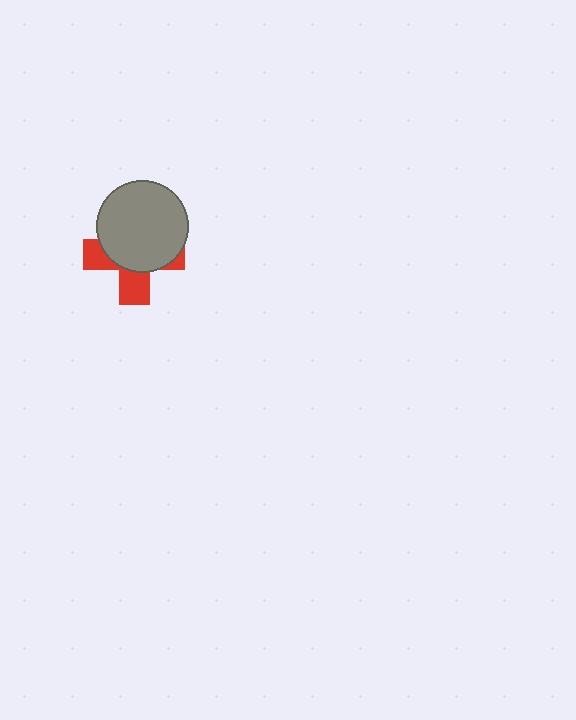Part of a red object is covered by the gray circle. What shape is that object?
It is a cross.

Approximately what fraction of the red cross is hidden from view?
Roughly 62% of the red cross is hidden behind the gray circle.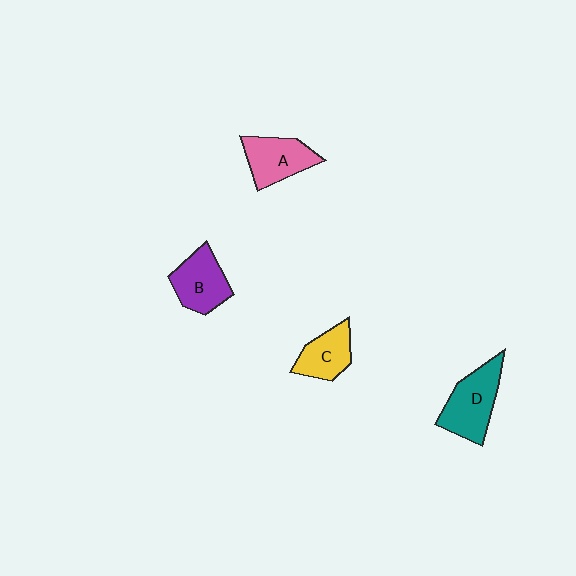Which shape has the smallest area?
Shape C (yellow).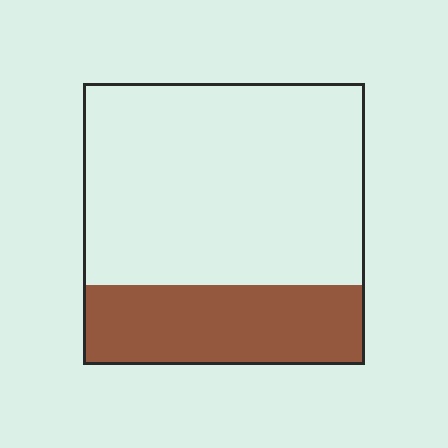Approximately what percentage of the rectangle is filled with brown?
Approximately 30%.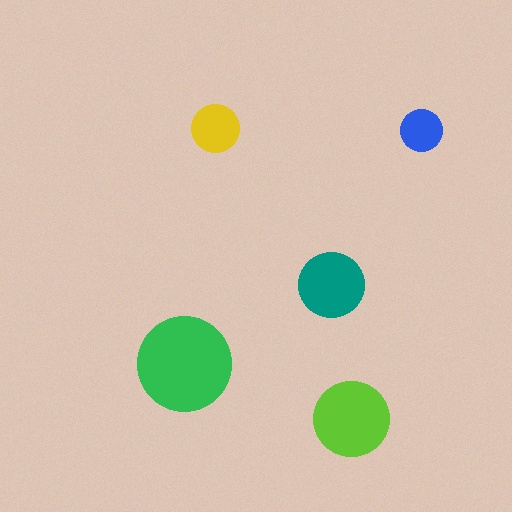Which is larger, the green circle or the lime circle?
The green one.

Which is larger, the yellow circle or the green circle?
The green one.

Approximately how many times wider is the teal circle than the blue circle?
About 1.5 times wider.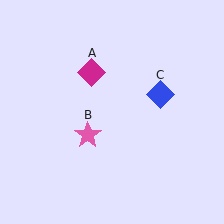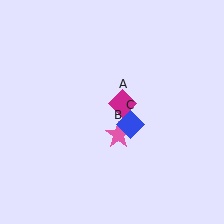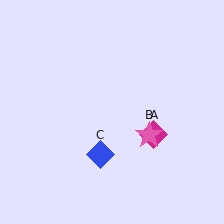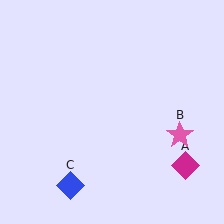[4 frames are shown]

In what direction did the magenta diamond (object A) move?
The magenta diamond (object A) moved down and to the right.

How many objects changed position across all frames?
3 objects changed position: magenta diamond (object A), pink star (object B), blue diamond (object C).